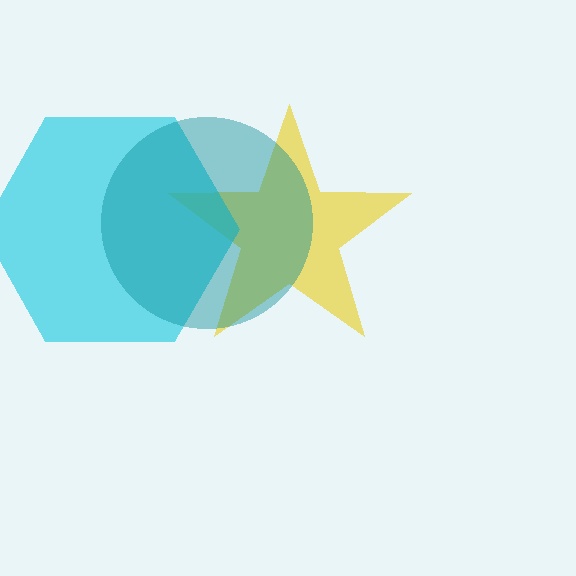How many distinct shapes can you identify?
There are 3 distinct shapes: a yellow star, a cyan hexagon, a teal circle.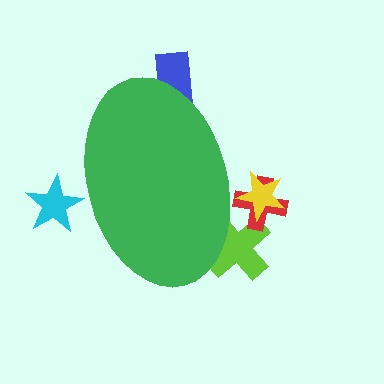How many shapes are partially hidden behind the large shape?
5 shapes are partially hidden.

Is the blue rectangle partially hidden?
Yes, the blue rectangle is partially hidden behind the green ellipse.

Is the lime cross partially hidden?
Yes, the lime cross is partially hidden behind the green ellipse.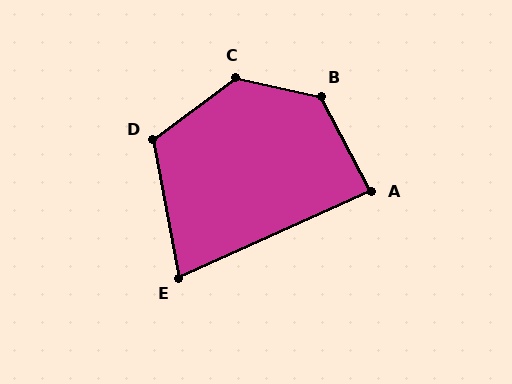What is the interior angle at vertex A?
Approximately 86 degrees (approximately right).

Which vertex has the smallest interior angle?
E, at approximately 77 degrees.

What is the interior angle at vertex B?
Approximately 130 degrees (obtuse).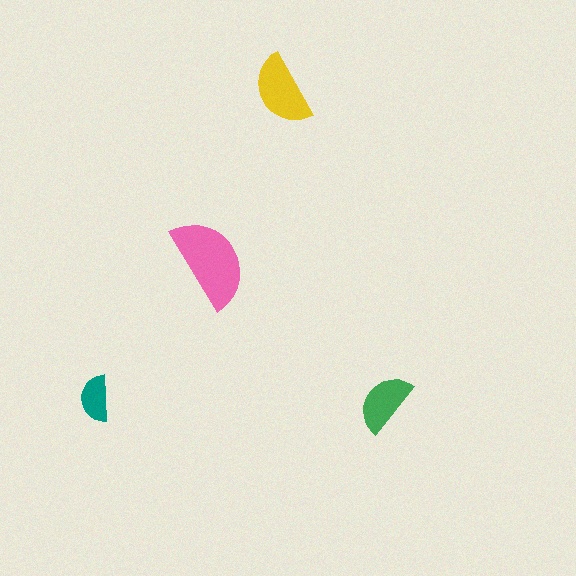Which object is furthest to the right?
The green semicircle is rightmost.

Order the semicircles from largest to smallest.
the pink one, the yellow one, the green one, the teal one.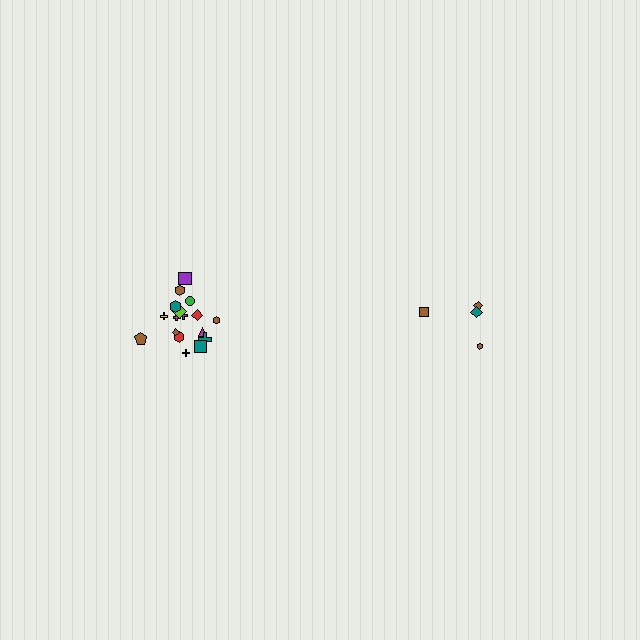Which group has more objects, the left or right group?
The left group.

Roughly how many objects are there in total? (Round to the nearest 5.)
Roughly 20 objects in total.